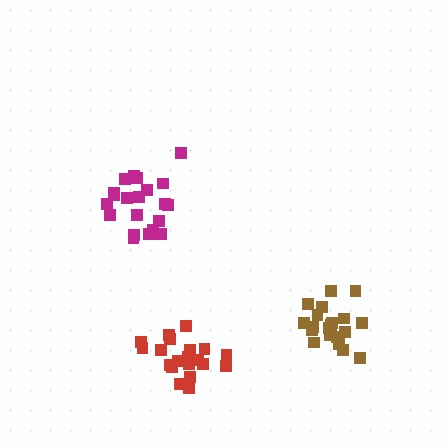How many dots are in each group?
Group 1: 21 dots, Group 2: 20 dots, Group 3: 21 dots (62 total).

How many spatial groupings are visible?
There are 3 spatial groupings.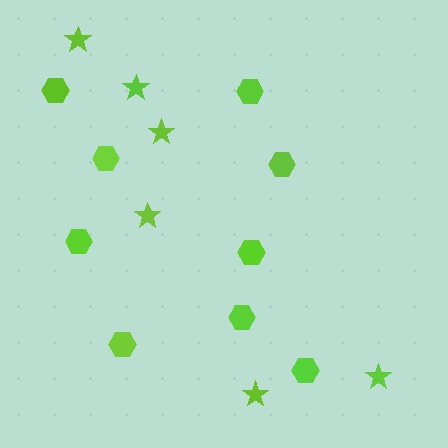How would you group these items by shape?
There are 2 groups: one group of hexagons (9) and one group of stars (6).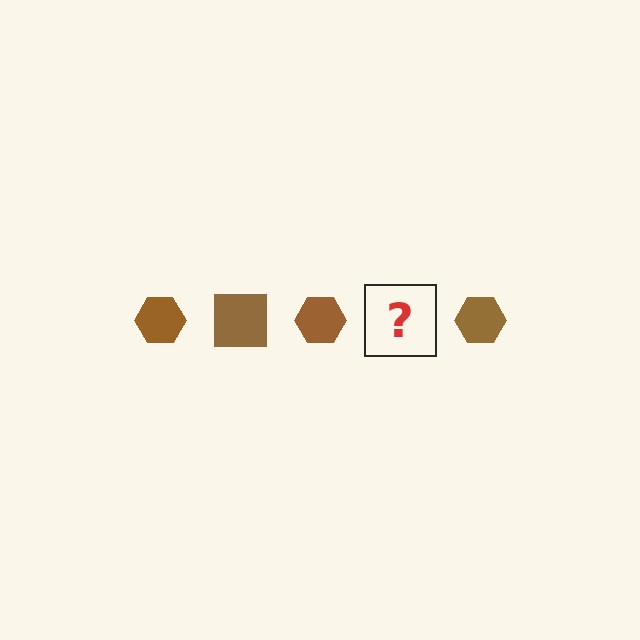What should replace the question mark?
The question mark should be replaced with a brown square.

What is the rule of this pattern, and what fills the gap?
The rule is that the pattern cycles through hexagon, square shapes in brown. The gap should be filled with a brown square.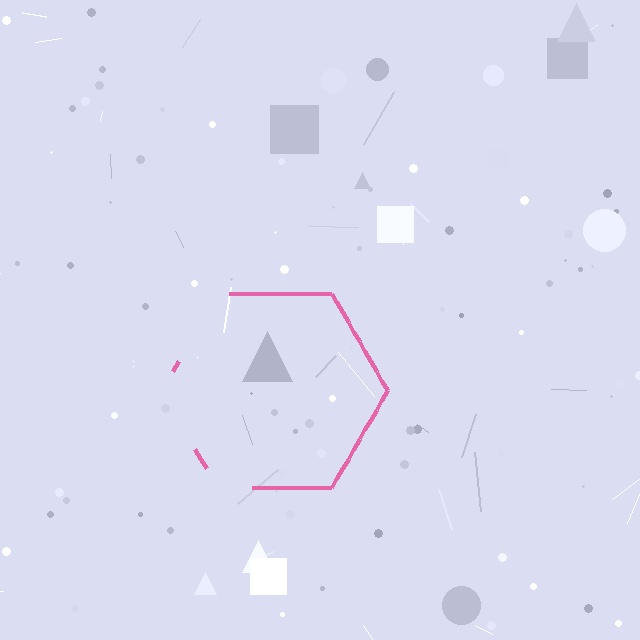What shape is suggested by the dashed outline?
The dashed outline suggests a hexagon.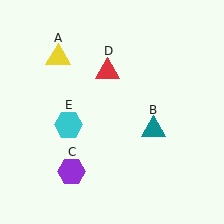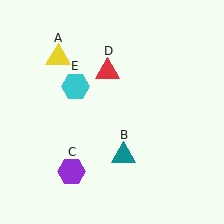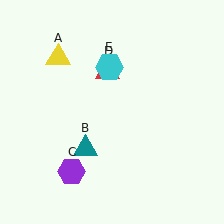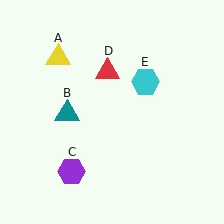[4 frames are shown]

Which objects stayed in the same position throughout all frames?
Yellow triangle (object A) and purple hexagon (object C) and red triangle (object D) remained stationary.